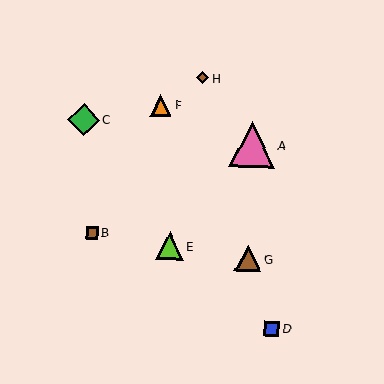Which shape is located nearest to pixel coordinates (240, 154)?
The pink triangle (labeled A) at (252, 144) is nearest to that location.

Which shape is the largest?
The pink triangle (labeled A) is the largest.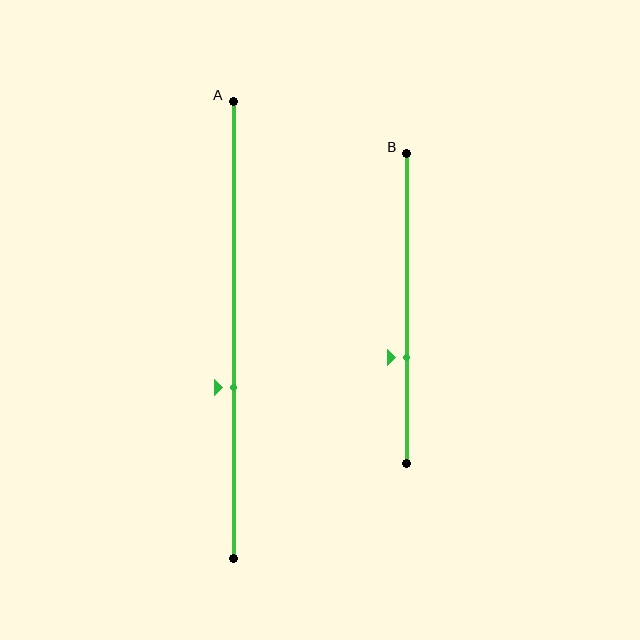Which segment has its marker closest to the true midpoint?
Segment A has its marker closest to the true midpoint.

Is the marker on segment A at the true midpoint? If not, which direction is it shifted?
No, the marker on segment A is shifted downward by about 12% of the segment length.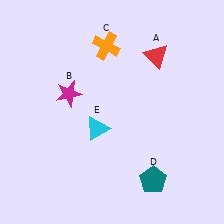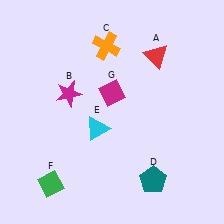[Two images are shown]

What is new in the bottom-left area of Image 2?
A green diamond (F) was added in the bottom-left area of Image 2.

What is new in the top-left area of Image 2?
A magenta diamond (G) was added in the top-left area of Image 2.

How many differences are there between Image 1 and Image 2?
There are 2 differences between the two images.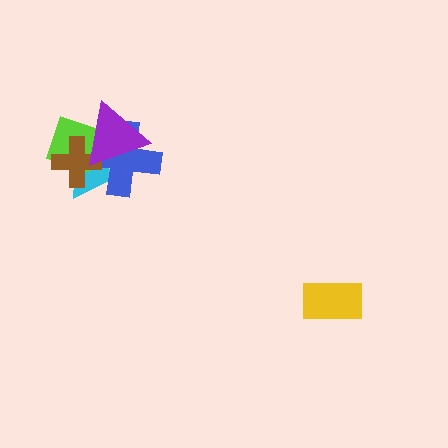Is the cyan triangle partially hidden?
Yes, it is partially covered by another shape.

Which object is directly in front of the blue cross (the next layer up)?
The lime diamond is directly in front of the blue cross.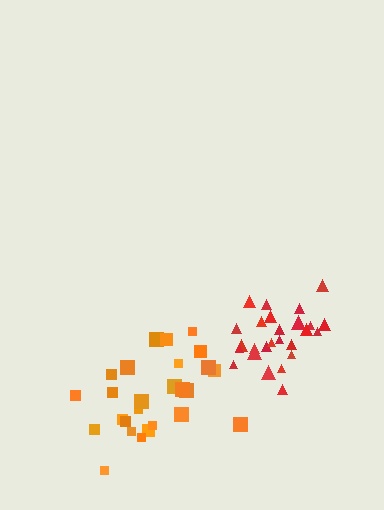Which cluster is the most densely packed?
Red.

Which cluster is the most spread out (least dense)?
Orange.